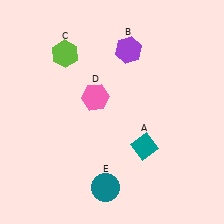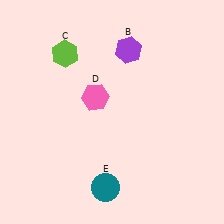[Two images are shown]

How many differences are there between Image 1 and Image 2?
There is 1 difference between the two images.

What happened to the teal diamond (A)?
The teal diamond (A) was removed in Image 2. It was in the bottom-right area of Image 1.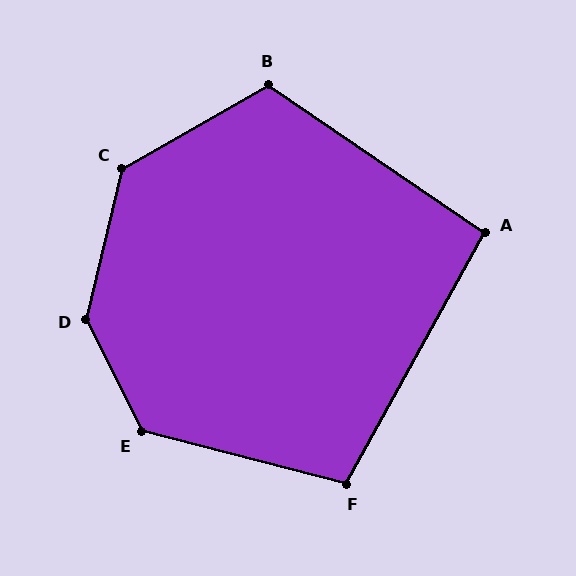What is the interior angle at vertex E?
Approximately 131 degrees (obtuse).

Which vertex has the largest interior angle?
D, at approximately 140 degrees.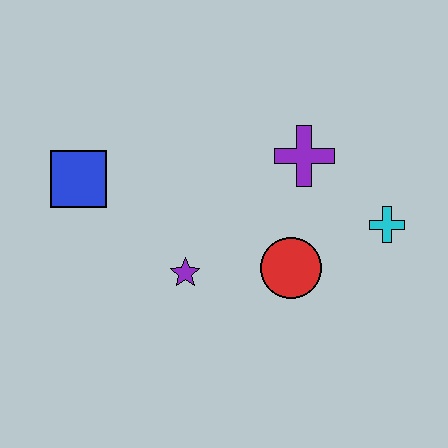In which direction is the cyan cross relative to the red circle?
The cyan cross is to the right of the red circle.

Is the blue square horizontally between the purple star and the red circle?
No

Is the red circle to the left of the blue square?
No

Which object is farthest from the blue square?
The cyan cross is farthest from the blue square.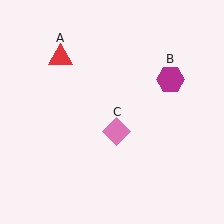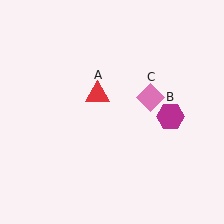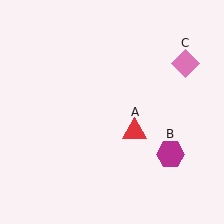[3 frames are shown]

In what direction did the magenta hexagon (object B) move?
The magenta hexagon (object B) moved down.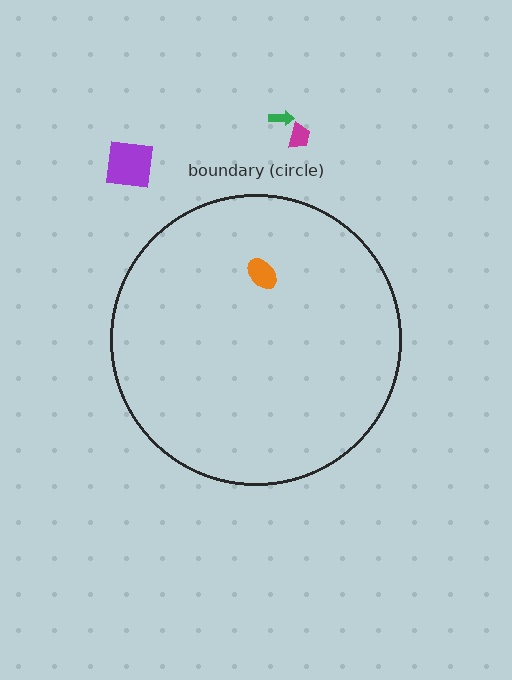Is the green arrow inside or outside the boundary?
Outside.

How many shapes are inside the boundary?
1 inside, 3 outside.